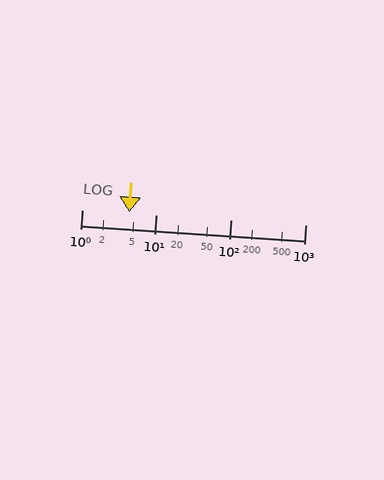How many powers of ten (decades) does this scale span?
The scale spans 3 decades, from 1 to 1000.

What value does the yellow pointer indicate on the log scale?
The pointer indicates approximately 4.3.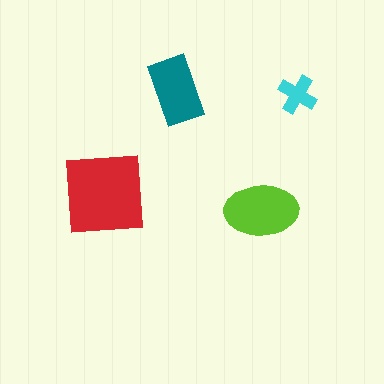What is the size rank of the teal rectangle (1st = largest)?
3rd.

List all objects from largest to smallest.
The red square, the lime ellipse, the teal rectangle, the cyan cross.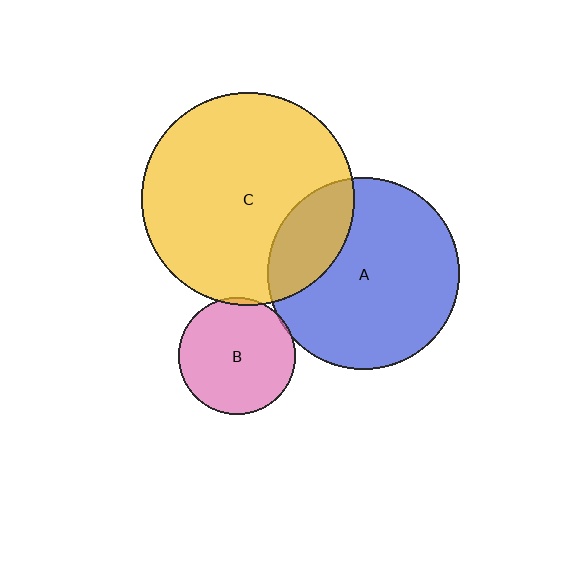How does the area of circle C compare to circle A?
Approximately 1.2 times.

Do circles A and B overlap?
Yes.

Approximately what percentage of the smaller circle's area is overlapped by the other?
Approximately 5%.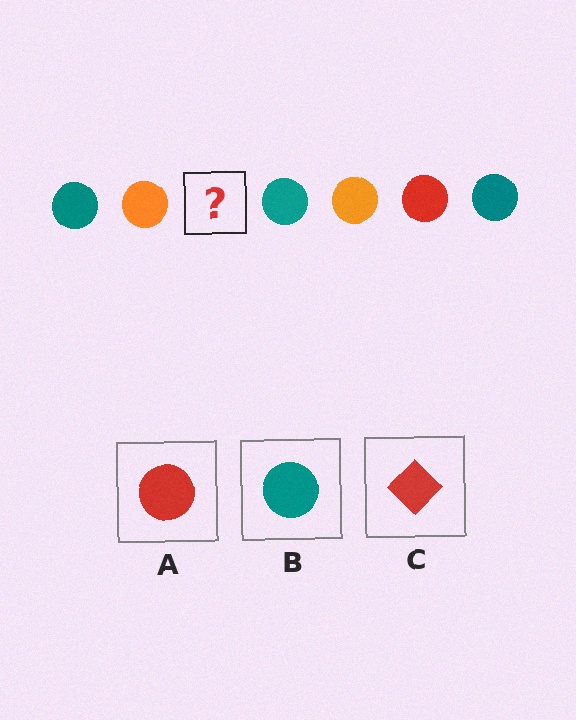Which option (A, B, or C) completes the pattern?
A.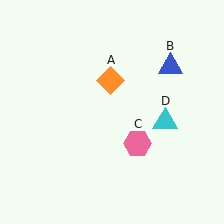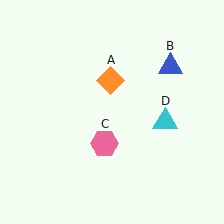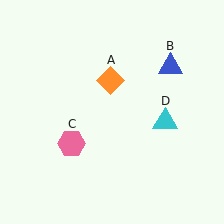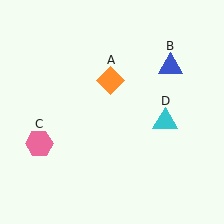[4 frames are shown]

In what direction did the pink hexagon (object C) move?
The pink hexagon (object C) moved left.